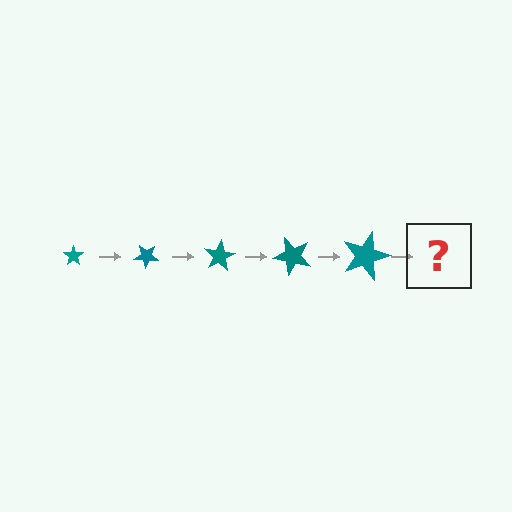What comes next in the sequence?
The next element should be a star, larger than the previous one and rotated 200 degrees from the start.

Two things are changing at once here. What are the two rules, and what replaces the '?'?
The two rules are that the star grows larger each step and it rotates 40 degrees each step. The '?' should be a star, larger than the previous one and rotated 200 degrees from the start.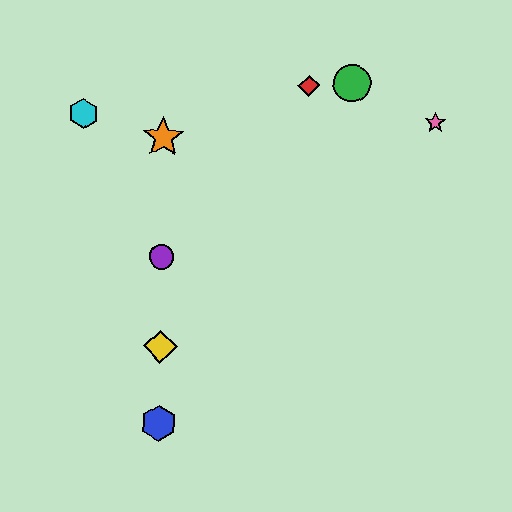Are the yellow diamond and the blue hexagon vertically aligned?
Yes, both are at x≈160.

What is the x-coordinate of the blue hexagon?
The blue hexagon is at x≈159.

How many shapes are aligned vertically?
4 shapes (the blue hexagon, the yellow diamond, the purple circle, the orange star) are aligned vertically.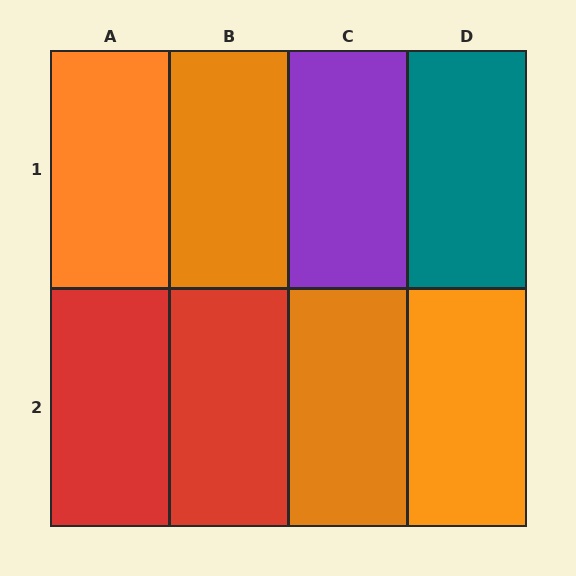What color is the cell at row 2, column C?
Orange.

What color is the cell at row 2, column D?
Orange.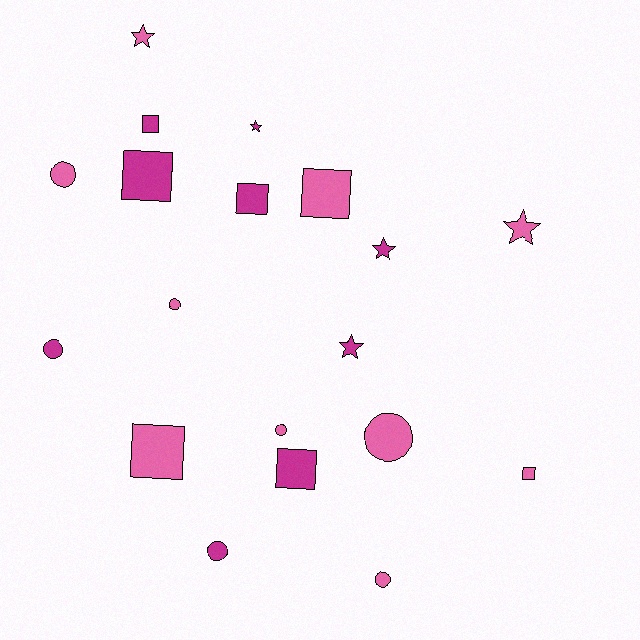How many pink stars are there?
There are 2 pink stars.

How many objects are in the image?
There are 19 objects.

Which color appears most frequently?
Pink, with 10 objects.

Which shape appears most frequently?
Circle, with 7 objects.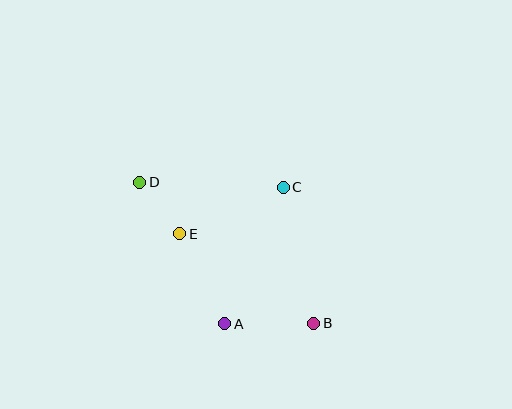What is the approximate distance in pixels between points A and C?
The distance between A and C is approximately 149 pixels.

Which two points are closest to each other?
Points D and E are closest to each other.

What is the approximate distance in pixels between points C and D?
The distance between C and D is approximately 144 pixels.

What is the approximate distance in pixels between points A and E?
The distance between A and E is approximately 101 pixels.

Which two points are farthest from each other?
Points B and D are farthest from each other.